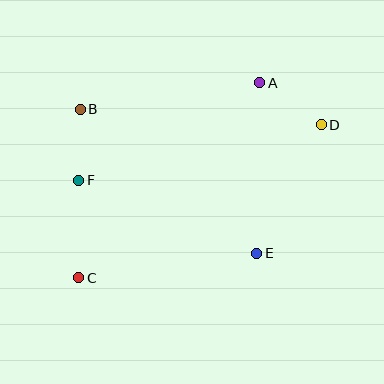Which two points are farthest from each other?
Points C and D are farthest from each other.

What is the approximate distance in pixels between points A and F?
The distance between A and F is approximately 205 pixels.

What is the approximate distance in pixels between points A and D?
The distance between A and D is approximately 74 pixels.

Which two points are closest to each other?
Points B and F are closest to each other.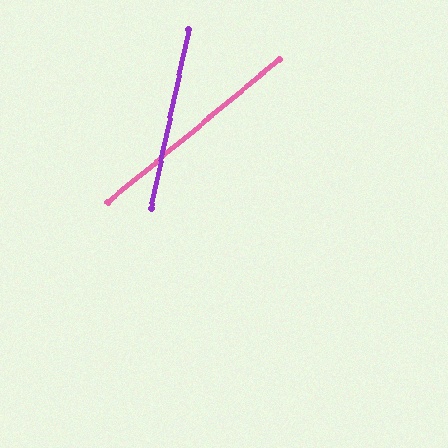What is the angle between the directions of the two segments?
Approximately 39 degrees.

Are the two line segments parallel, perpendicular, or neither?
Neither parallel nor perpendicular — they differ by about 39°.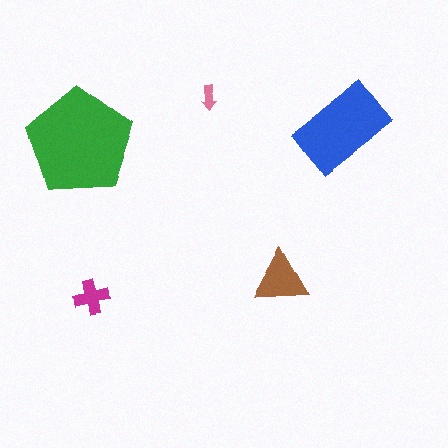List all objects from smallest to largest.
The pink arrow, the magenta cross, the brown triangle, the blue rectangle, the green pentagon.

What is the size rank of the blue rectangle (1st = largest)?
2nd.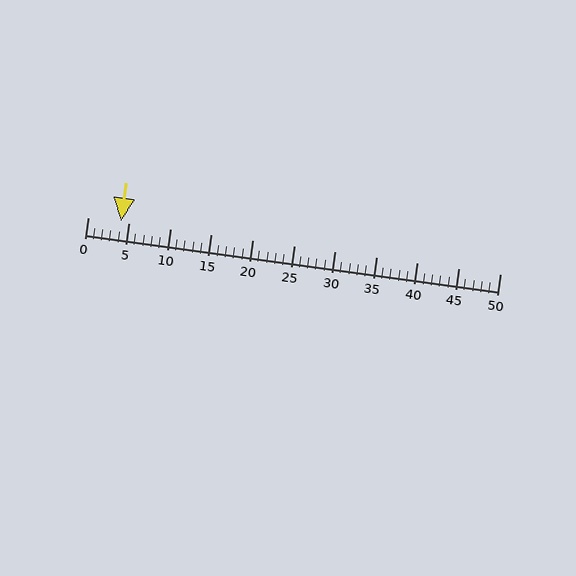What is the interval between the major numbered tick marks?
The major tick marks are spaced 5 units apart.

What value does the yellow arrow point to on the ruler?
The yellow arrow points to approximately 4.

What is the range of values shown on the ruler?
The ruler shows values from 0 to 50.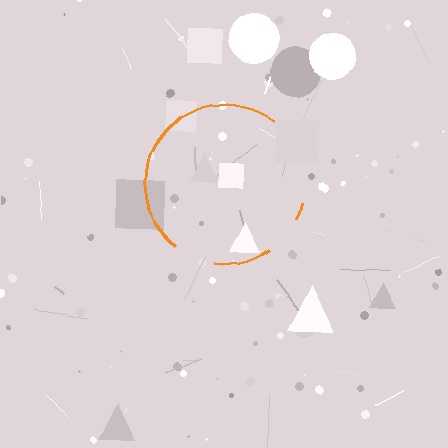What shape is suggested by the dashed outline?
The dashed outline suggests a circle.